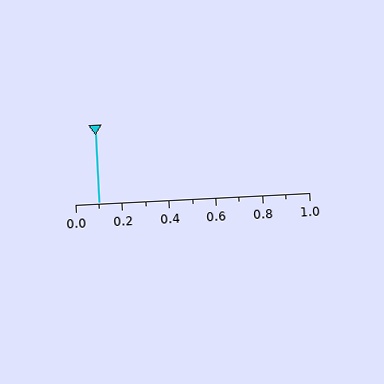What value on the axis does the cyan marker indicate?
The marker indicates approximately 0.1.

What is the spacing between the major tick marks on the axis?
The major ticks are spaced 0.2 apart.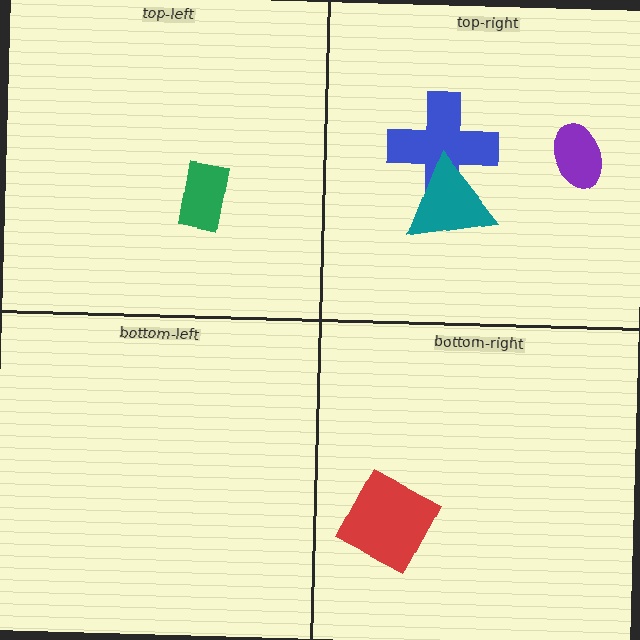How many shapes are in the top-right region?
3.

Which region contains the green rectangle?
The top-left region.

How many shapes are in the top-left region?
1.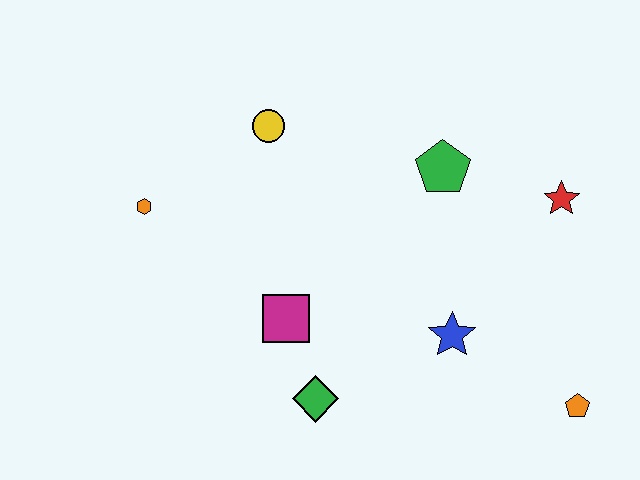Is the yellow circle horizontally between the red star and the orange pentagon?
No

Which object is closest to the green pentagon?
The red star is closest to the green pentagon.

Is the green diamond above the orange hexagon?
No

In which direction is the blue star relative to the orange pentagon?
The blue star is to the left of the orange pentagon.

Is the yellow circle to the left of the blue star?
Yes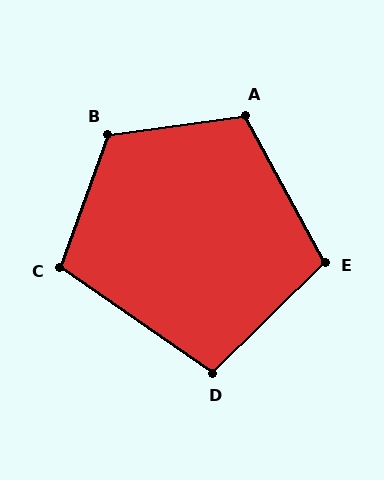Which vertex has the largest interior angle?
B, at approximately 118 degrees.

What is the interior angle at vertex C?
Approximately 105 degrees (obtuse).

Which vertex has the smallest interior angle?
D, at approximately 101 degrees.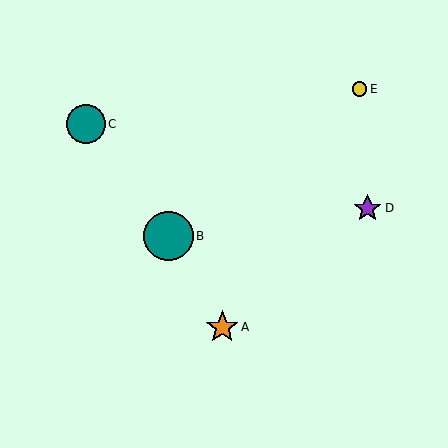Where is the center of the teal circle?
The center of the teal circle is at (168, 236).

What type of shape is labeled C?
Shape C is a teal circle.